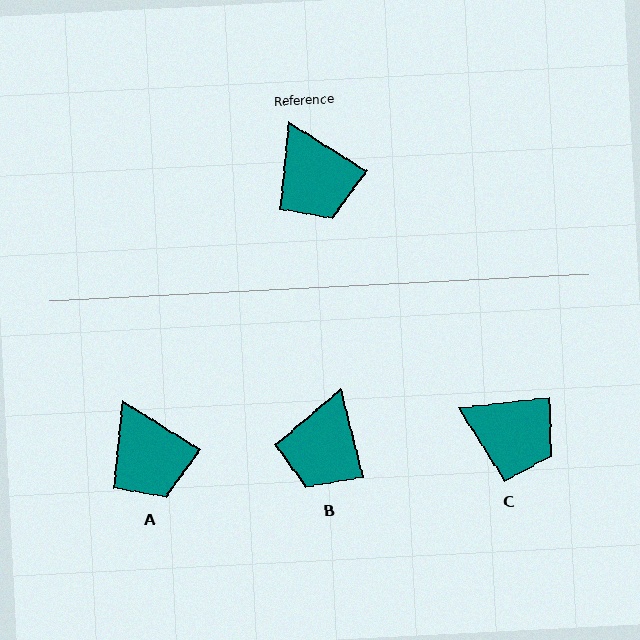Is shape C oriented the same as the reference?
No, it is off by about 38 degrees.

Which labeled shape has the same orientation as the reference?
A.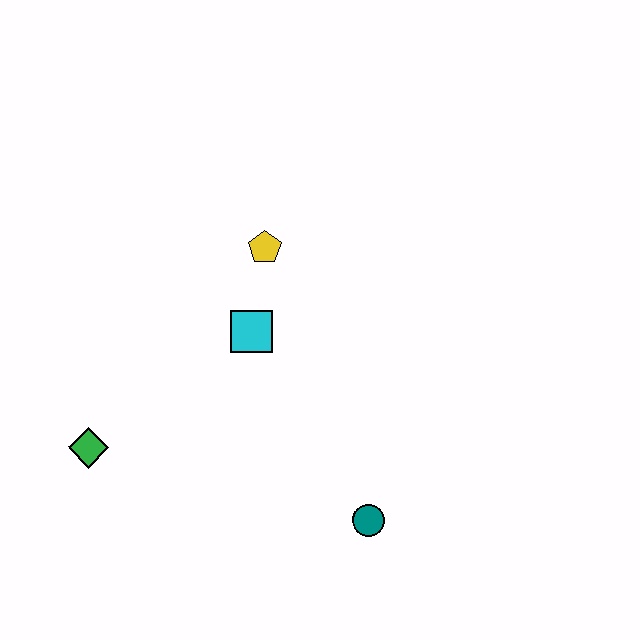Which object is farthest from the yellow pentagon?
The teal circle is farthest from the yellow pentagon.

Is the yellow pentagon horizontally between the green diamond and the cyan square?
No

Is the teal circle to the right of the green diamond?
Yes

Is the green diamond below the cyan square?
Yes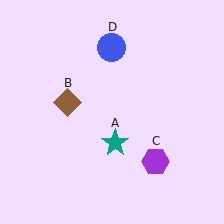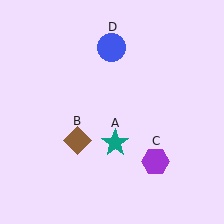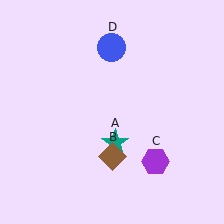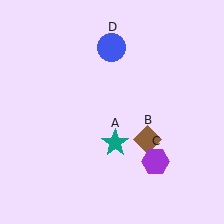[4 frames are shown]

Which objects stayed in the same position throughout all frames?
Teal star (object A) and purple hexagon (object C) and blue circle (object D) remained stationary.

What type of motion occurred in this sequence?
The brown diamond (object B) rotated counterclockwise around the center of the scene.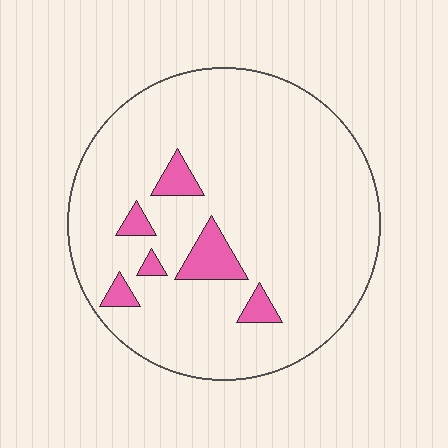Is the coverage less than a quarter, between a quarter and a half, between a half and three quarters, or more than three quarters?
Less than a quarter.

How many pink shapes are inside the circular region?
6.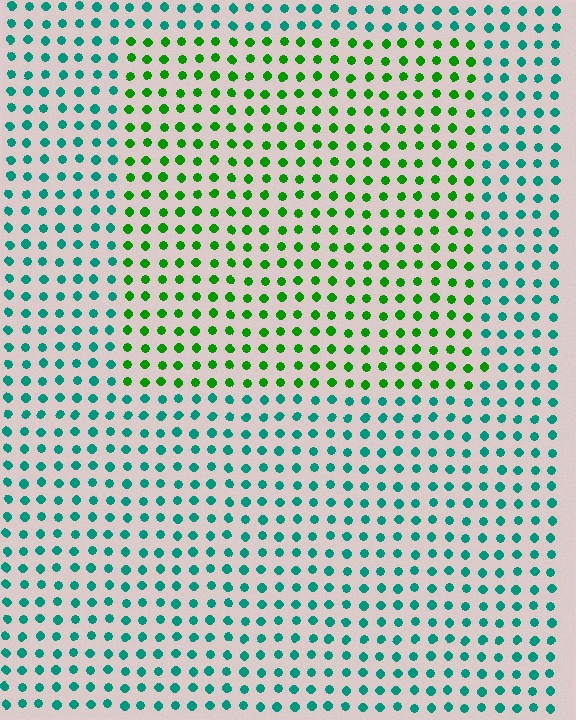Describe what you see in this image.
The image is filled with small teal elements in a uniform arrangement. A rectangle-shaped region is visible where the elements are tinted to a slightly different hue, forming a subtle color boundary.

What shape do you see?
I see a rectangle.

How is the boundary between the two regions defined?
The boundary is defined purely by a slight shift in hue (about 51 degrees). Spacing, size, and orientation are identical on both sides.